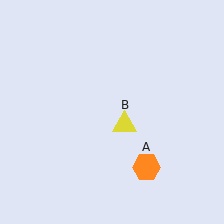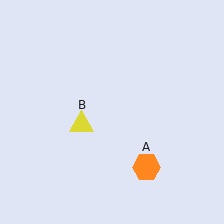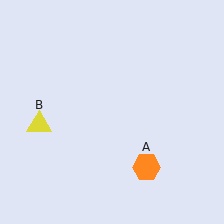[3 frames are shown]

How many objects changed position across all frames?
1 object changed position: yellow triangle (object B).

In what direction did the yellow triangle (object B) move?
The yellow triangle (object B) moved left.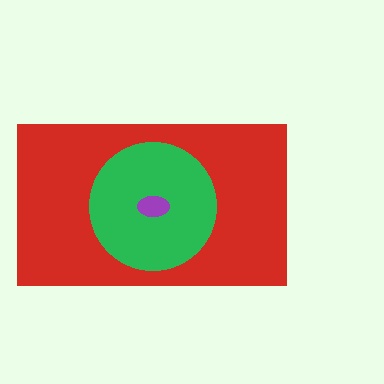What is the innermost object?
The purple ellipse.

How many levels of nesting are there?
3.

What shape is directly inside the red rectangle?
The green circle.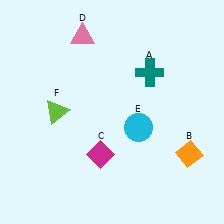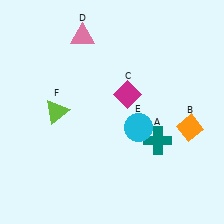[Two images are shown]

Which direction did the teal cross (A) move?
The teal cross (A) moved down.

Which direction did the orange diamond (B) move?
The orange diamond (B) moved up.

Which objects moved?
The objects that moved are: the teal cross (A), the orange diamond (B), the magenta diamond (C).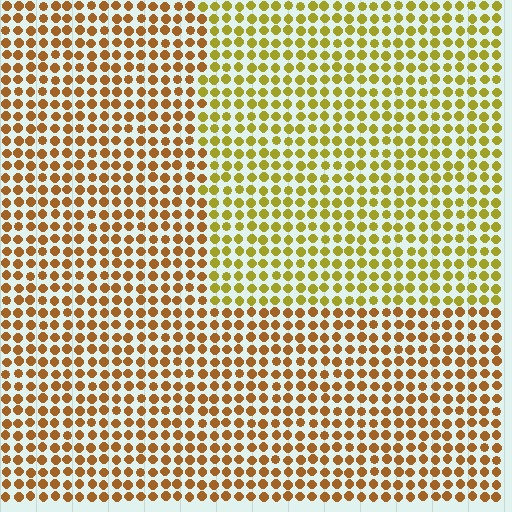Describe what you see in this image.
The image is filled with small brown elements in a uniform arrangement. A rectangle-shaped region is visible where the elements are tinted to a slightly different hue, forming a subtle color boundary.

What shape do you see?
I see a rectangle.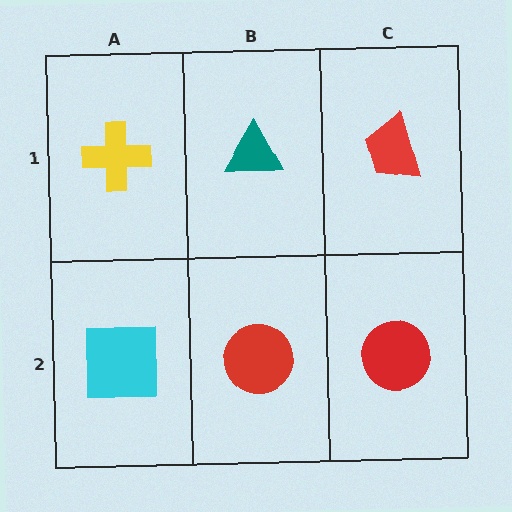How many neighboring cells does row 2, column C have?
2.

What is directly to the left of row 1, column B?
A yellow cross.